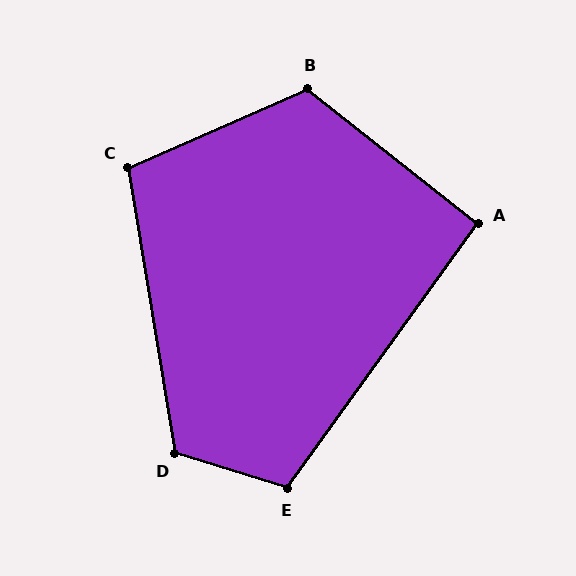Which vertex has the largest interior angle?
B, at approximately 118 degrees.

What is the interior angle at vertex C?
Approximately 104 degrees (obtuse).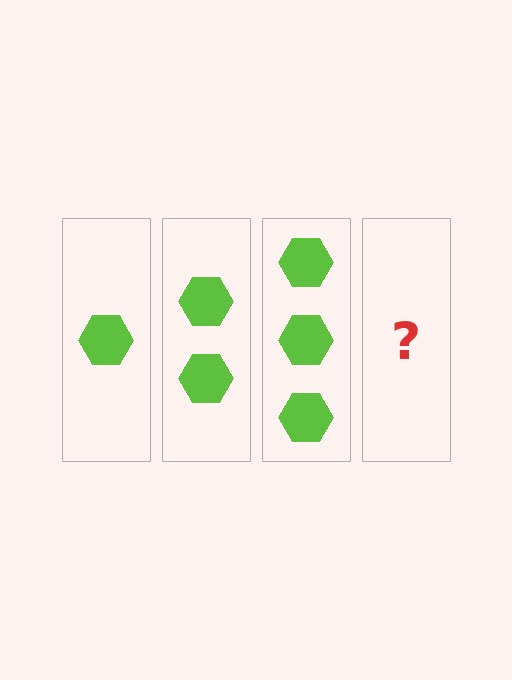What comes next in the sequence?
The next element should be 4 hexagons.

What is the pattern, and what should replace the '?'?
The pattern is that each step adds one more hexagon. The '?' should be 4 hexagons.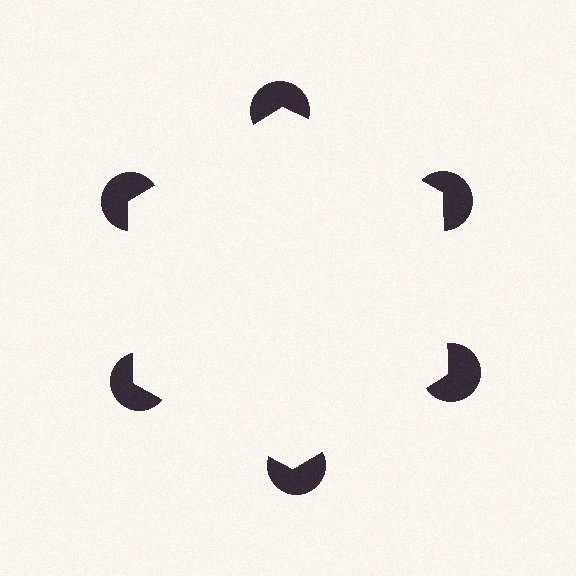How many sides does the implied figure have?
6 sides.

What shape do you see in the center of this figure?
An illusory hexagon — its edges are inferred from the aligned wedge cuts in the pac-man discs, not physically drawn.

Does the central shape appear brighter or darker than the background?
It typically appears slightly brighter than the background, even though no actual brightness change is drawn.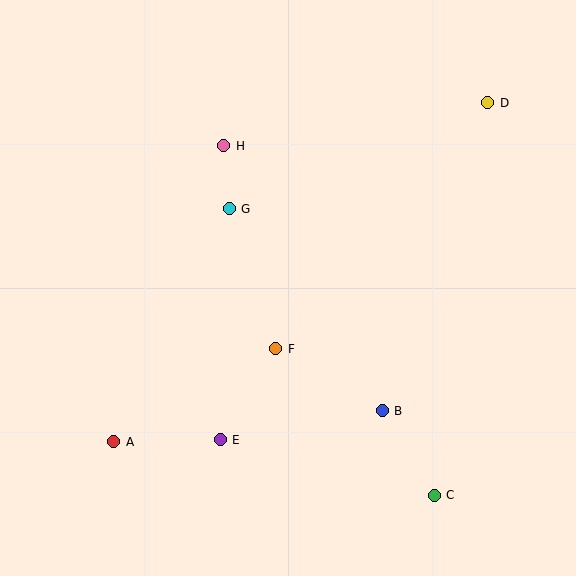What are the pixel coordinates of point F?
Point F is at (276, 349).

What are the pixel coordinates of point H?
Point H is at (224, 146).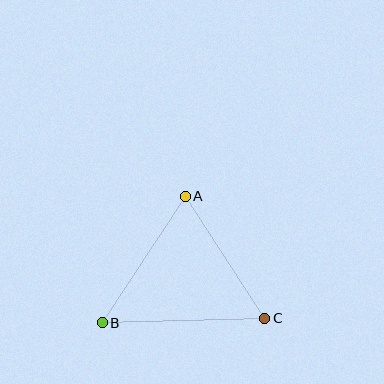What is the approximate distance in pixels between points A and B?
The distance between A and B is approximately 152 pixels.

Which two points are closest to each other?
Points A and C are closest to each other.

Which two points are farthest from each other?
Points B and C are farthest from each other.